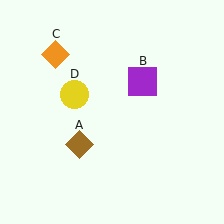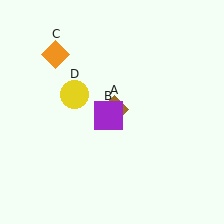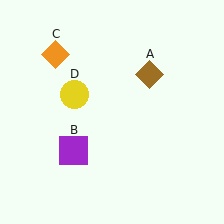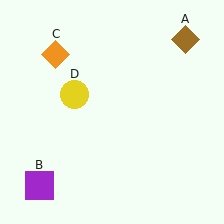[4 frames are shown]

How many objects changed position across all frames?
2 objects changed position: brown diamond (object A), purple square (object B).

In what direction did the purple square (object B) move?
The purple square (object B) moved down and to the left.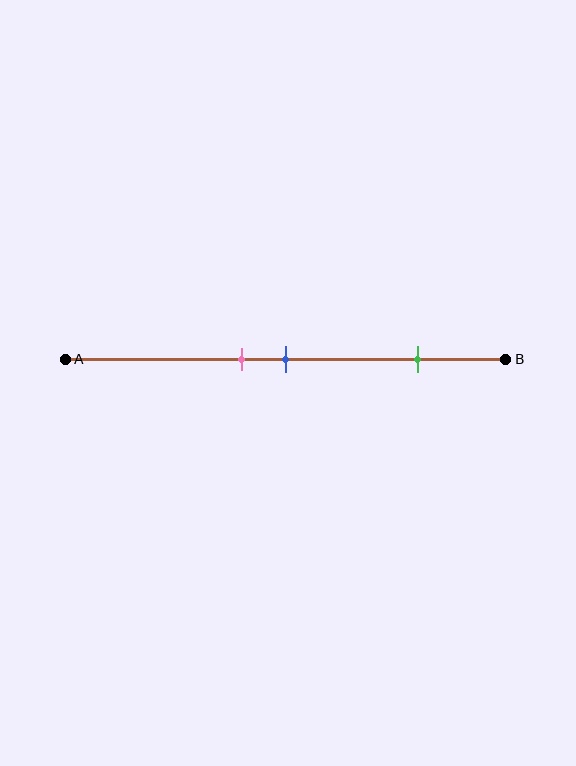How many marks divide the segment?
There are 3 marks dividing the segment.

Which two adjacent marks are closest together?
The pink and blue marks are the closest adjacent pair.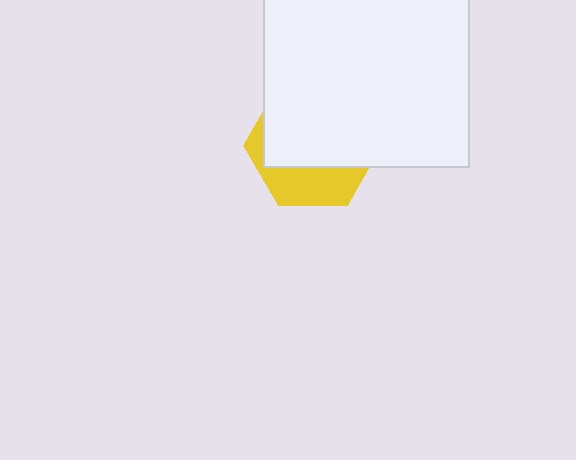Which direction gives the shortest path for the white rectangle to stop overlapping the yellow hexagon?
Moving up gives the shortest separation.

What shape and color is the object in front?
The object in front is a white rectangle.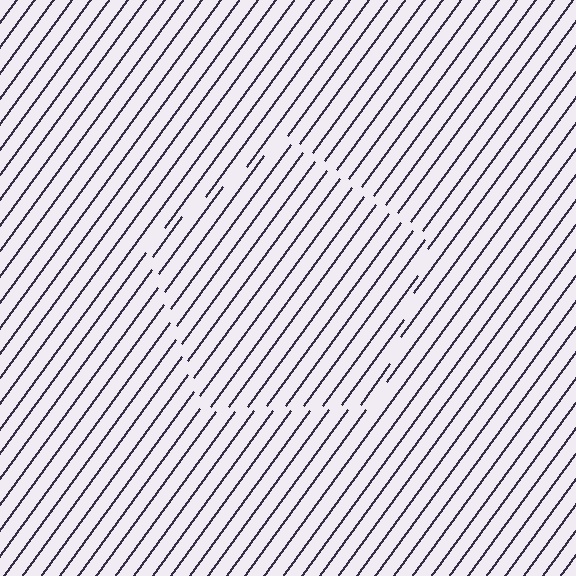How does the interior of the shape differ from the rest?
The interior of the shape contains the same grating, shifted by half a period — the contour is defined by the phase discontinuity where line-ends from the inner and outer gratings abut.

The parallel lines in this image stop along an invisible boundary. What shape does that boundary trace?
An illusory pentagon. The interior of the shape contains the same grating, shifted by half a period — the contour is defined by the phase discontinuity where line-ends from the inner and outer gratings abut.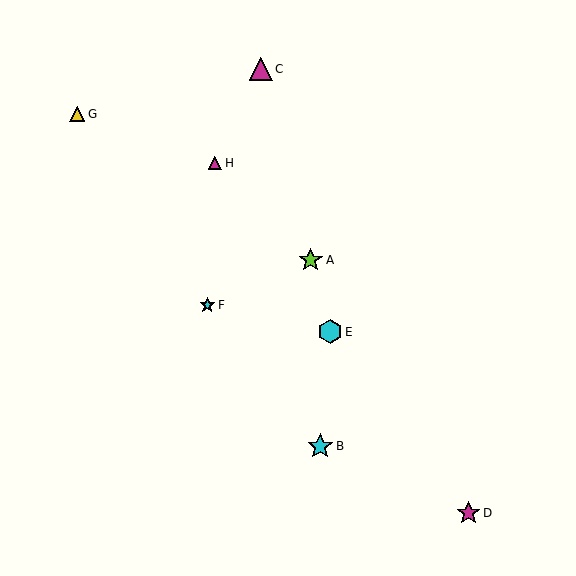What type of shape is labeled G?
Shape G is a yellow triangle.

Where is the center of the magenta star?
The center of the magenta star is at (469, 513).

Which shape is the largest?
The cyan star (labeled B) is the largest.